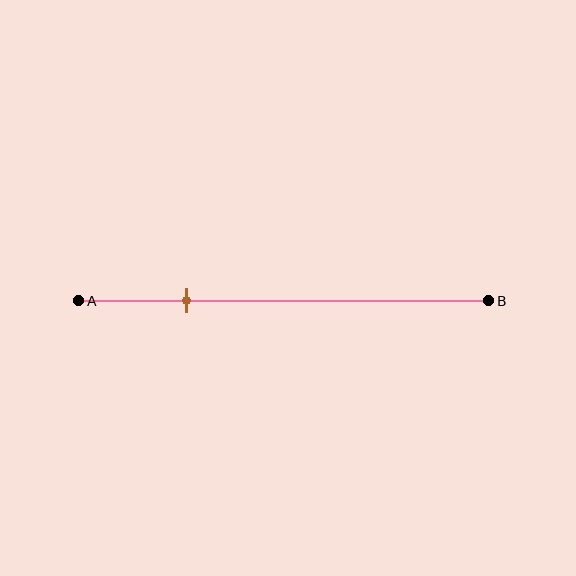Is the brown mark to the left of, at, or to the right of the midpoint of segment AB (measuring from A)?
The brown mark is to the left of the midpoint of segment AB.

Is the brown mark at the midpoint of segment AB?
No, the mark is at about 25% from A, not at the 50% midpoint.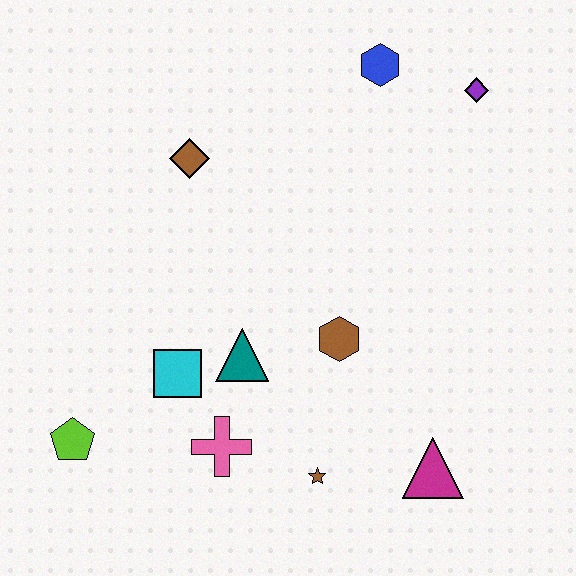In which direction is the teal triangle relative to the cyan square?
The teal triangle is to the right of the cyan square.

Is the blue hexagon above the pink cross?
Yes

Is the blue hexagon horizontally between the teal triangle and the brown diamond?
No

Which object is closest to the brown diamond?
The teal triangle is closest to the brown diamond.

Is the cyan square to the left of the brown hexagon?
Yes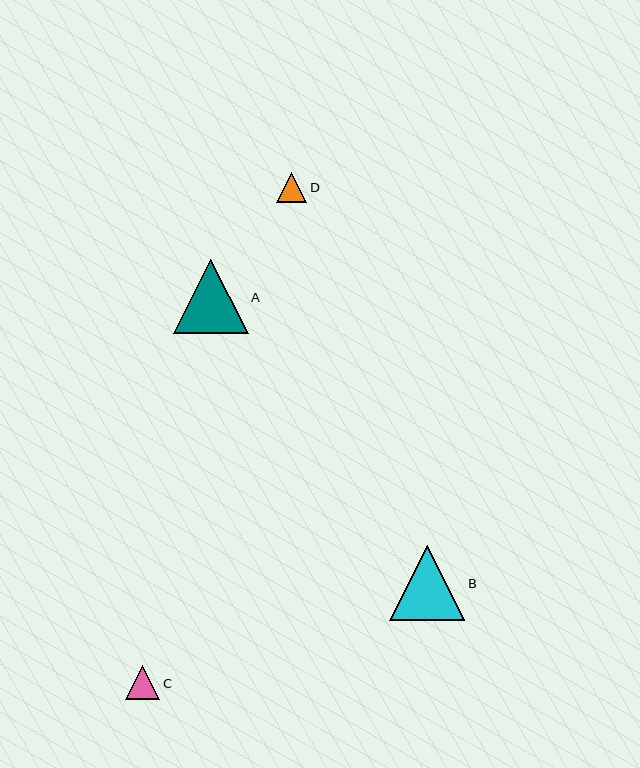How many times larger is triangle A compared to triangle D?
Triangle A is approximately 2.5 times the size of triangle D.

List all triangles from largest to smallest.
From largest to smallest: B, A, C, D.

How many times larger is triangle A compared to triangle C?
Triangle A is approximately 2.2 times the size of triangle C.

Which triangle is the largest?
Triangle B is the largest with a size of approximately 75 pixels.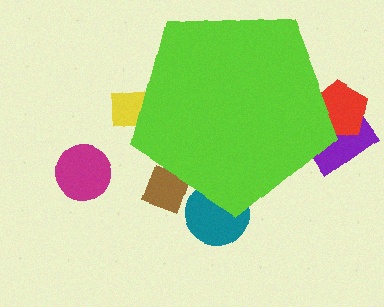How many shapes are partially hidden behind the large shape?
5 shapes are partially hidden.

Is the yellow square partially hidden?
Yes, the yellow square is partially hidden behind the lime pentagon.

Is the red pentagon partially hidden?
Yes, the red pentagon is partially hidden behind the lime pentagon.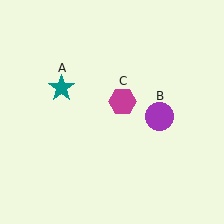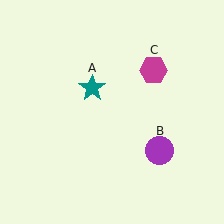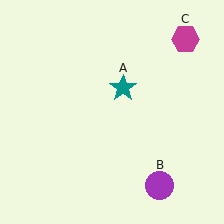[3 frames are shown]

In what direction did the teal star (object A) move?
The teal star (object A) moved right.